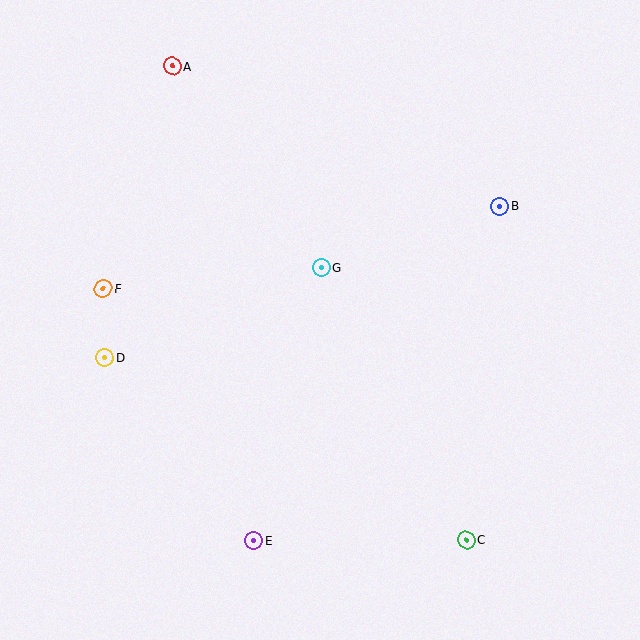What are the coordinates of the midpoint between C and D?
The midpoint between C and D is at (286, 449).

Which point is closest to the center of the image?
Point G at (321, 268) is closest to the center.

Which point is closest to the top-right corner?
Point B is closest to the top-right corner.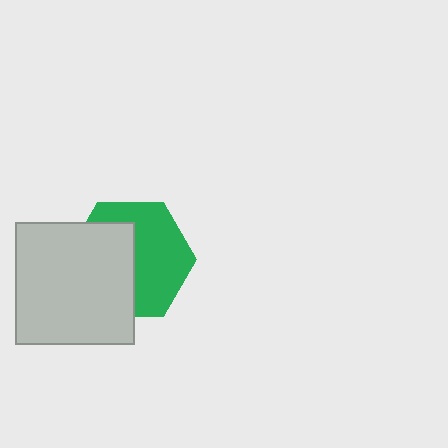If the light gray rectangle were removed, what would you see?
You would see the complete green hexagon.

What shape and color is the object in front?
The object in front is a light gray rectangle.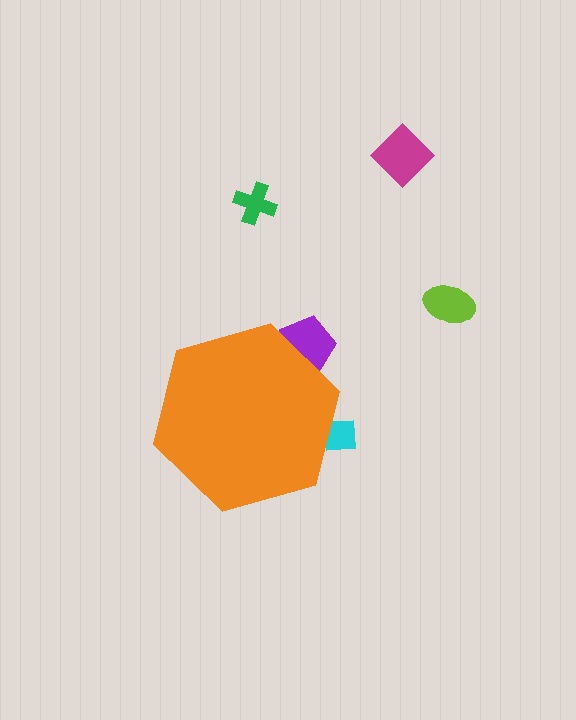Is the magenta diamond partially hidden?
No, the magenta diamond is fully visible.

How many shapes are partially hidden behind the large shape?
2 shapes are partially hidden.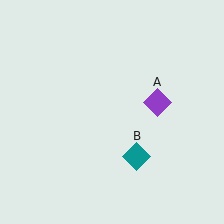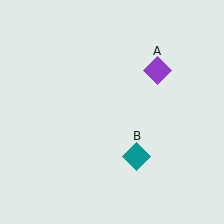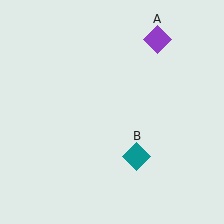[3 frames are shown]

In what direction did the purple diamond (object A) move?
The purple diamond (object A) moved up.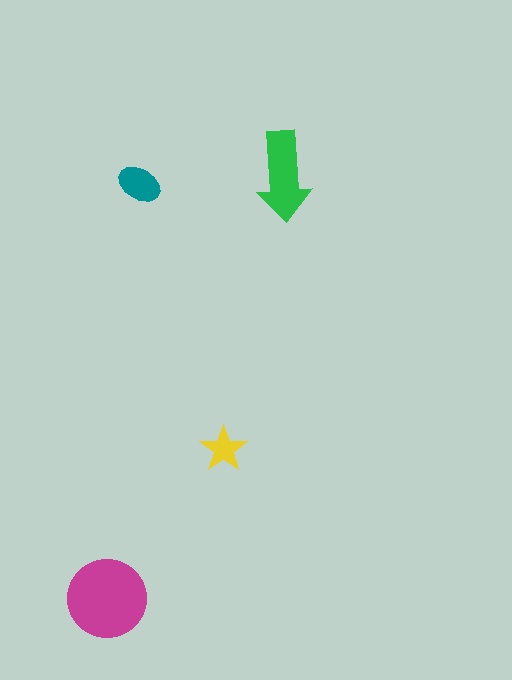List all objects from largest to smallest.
The magenta circle, the green arrow, the teal ellipse, the yellow star.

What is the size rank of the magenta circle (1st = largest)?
1st.